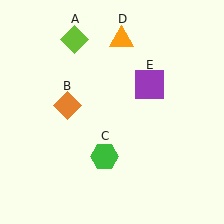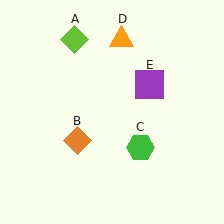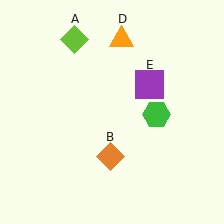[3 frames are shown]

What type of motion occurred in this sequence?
The orange diamond (object B), green hexagon (object C) rotated counterclockwise around the center of the scene.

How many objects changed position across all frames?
2 objects changed position: orange diamond (object B), green hexagon (object C).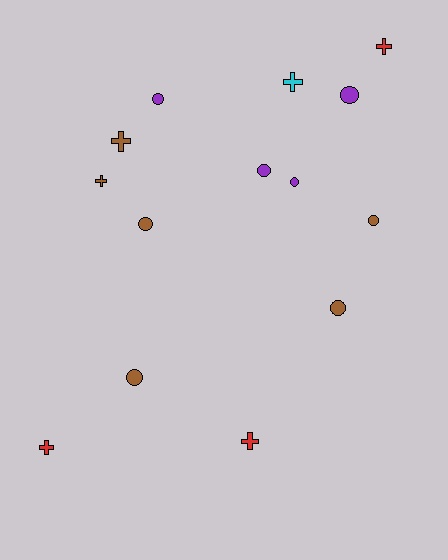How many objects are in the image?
There are 14 objects.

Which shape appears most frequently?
Circle, with 8 objects.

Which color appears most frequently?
Brown, with 6 objects.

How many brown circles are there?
There are 4 brown circles.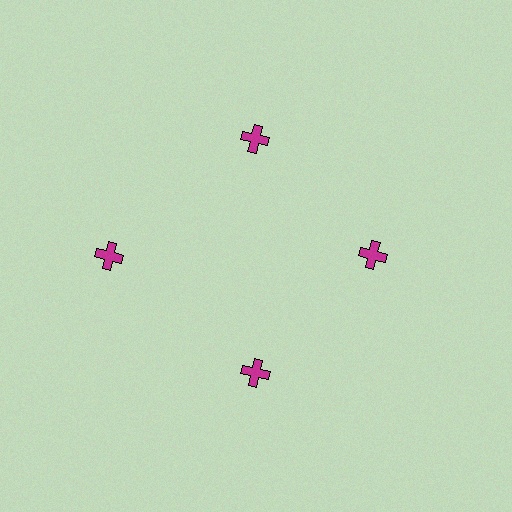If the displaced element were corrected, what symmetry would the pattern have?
It would have 4-fold rotational symmetry — the pattern would map onto itself every 90 degrees.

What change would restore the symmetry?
The symmetry would be restored by moving it inward, back onto the ring so that all 4 crosses sit at equal angles and equal distance from the center.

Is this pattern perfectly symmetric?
No. The 4 magenta crosses are arranged in a ring, but one element near the 9 o'clock position is pushed outward from the center, breaking the 4-fold rotational symmetry.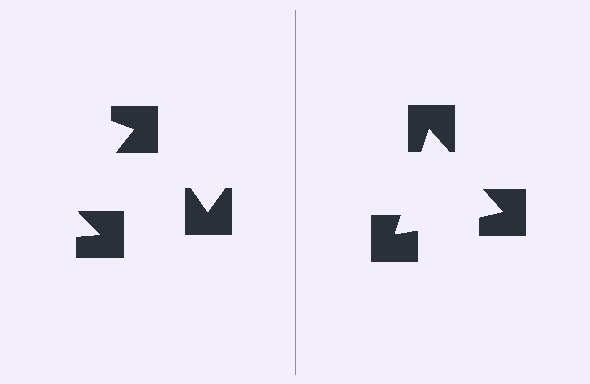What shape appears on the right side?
An illusory triangle.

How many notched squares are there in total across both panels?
6 — 3 on each side.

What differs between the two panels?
The notched squares are positioned identically on both sides; only the wedge orientations differ. On the right they align to a triangle; on the left they are misaligned.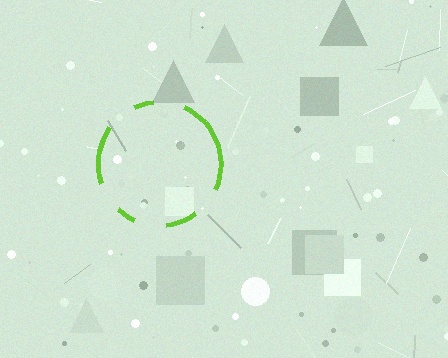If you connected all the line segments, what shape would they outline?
They would outline a circle.